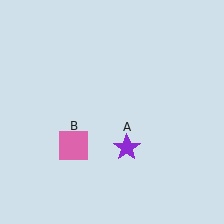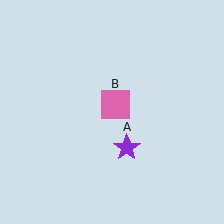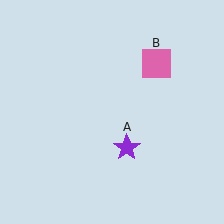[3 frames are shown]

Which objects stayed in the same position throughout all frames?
Purple star (object A) remained stationary.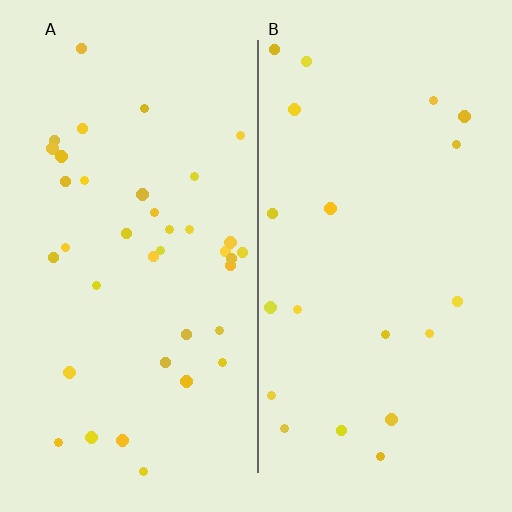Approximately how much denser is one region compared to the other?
Approximately 1.9× — region A over region B.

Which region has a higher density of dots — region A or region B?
A (the left).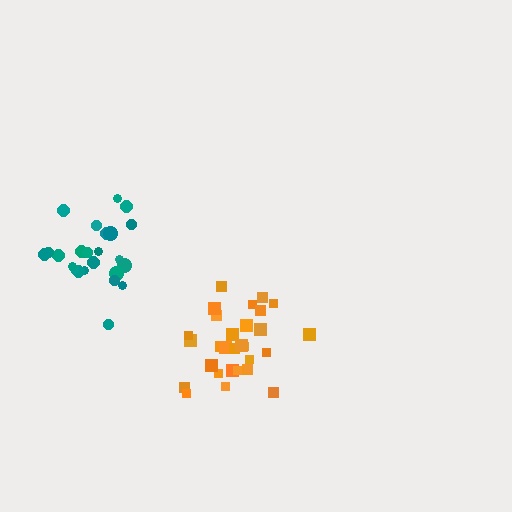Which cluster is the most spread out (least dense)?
Orange.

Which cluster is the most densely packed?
Teal.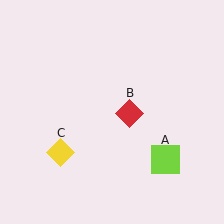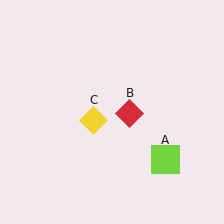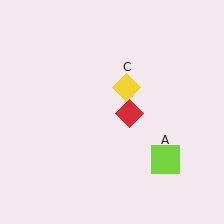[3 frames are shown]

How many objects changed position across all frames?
1 object changed position: yellow diamond (object C).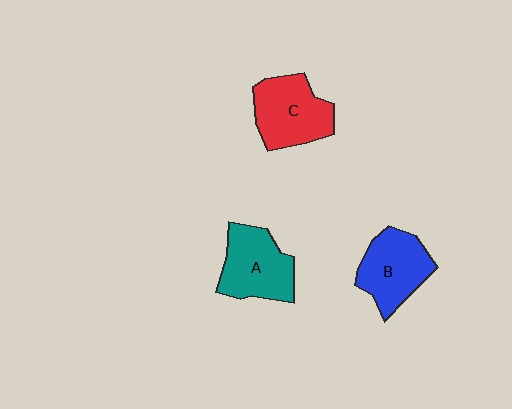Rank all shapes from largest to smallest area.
From largest to smallest: C (red), A (teal), B (blue).